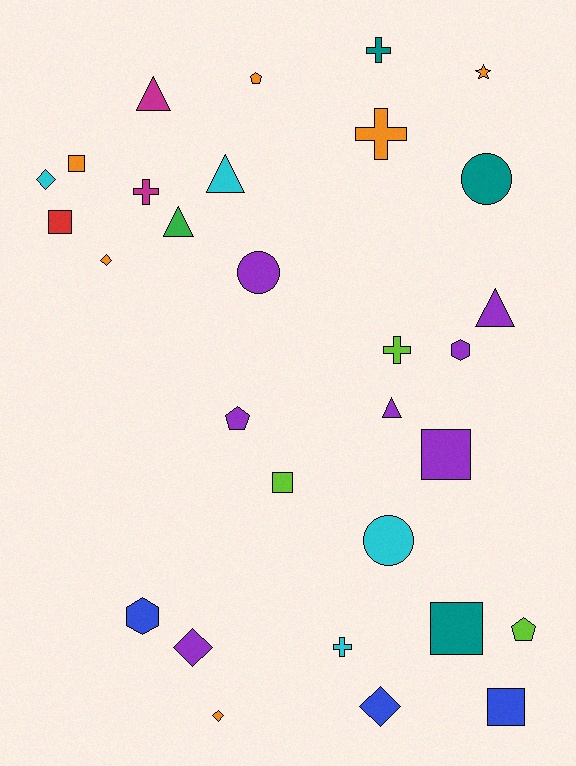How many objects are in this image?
There are 30 objects.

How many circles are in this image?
There are 3 circles.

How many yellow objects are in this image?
There are no yellow objects.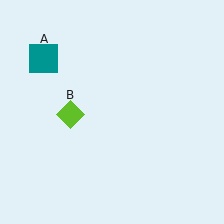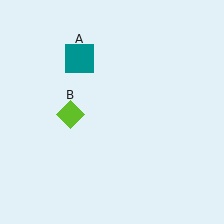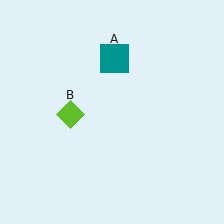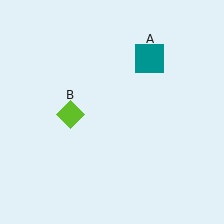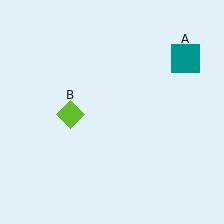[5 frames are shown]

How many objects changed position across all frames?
1 object changed position: teal square (object A).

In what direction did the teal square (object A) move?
The teal square (object A) moved right.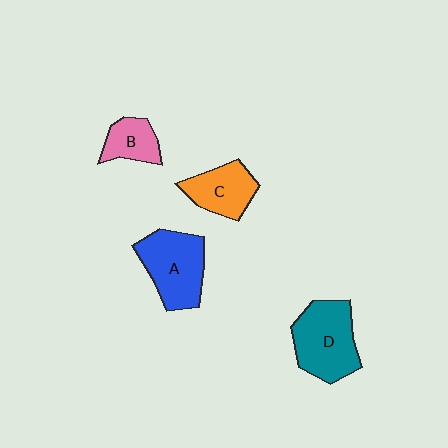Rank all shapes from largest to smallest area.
From largest to smallest: D (teal), A (blue), C (orange), B (pink).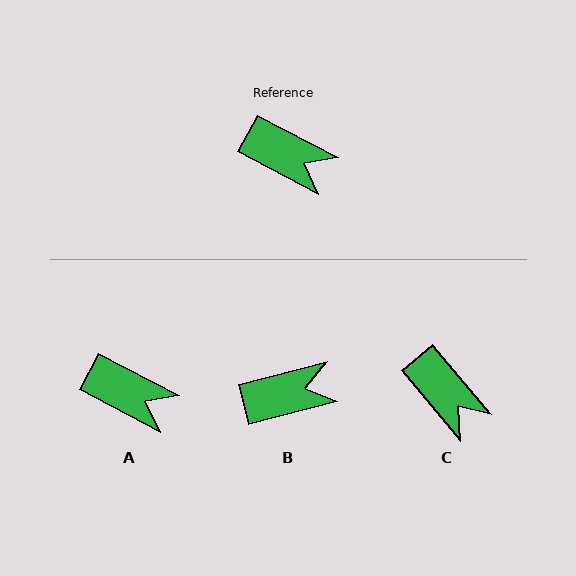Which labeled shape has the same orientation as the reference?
A.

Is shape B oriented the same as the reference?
No, it is off by about 42 degrees.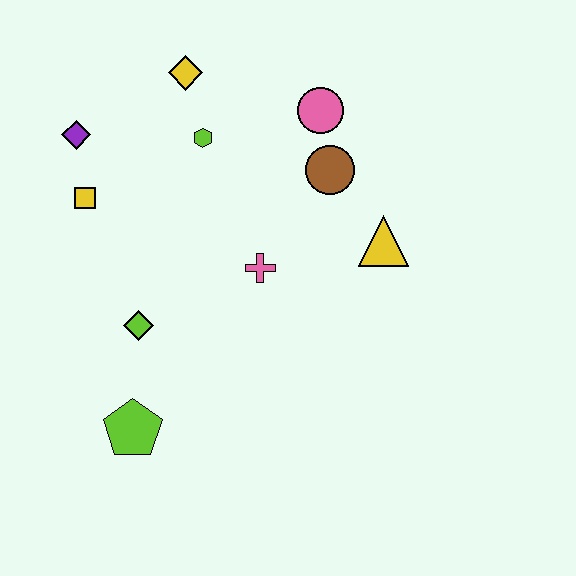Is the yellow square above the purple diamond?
No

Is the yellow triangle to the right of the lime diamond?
Yes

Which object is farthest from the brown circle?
The lime pentagon is farthest from the brown circle.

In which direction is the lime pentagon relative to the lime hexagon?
The lime pentagon is below the lime hexagon.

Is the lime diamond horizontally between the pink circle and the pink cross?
No